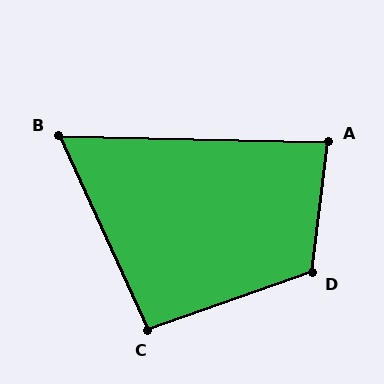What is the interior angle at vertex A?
Approximately 85 degrees (acute).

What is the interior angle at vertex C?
Approximately 95 degrees (obtuse).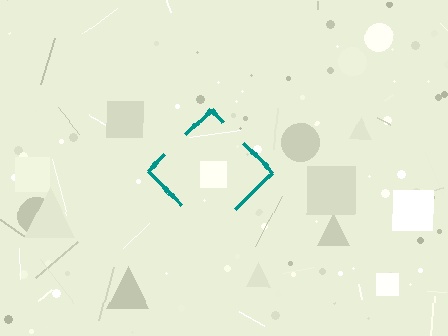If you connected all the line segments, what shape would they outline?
They would outline a diamond.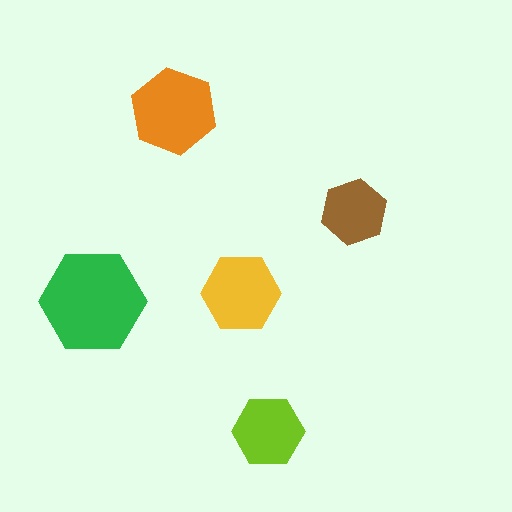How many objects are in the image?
There are 5 objects in the image.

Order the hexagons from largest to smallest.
the green one, the orange one, the yellow one, the lime one, the brown one.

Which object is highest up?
The orange hexagon is topmost.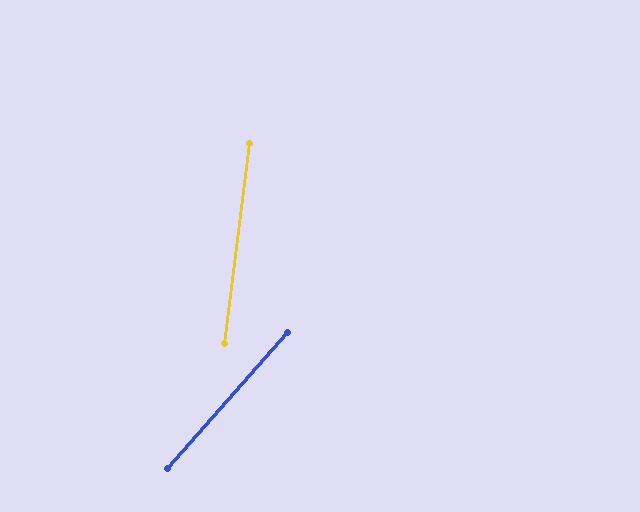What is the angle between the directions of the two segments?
Approximately 34 degrees.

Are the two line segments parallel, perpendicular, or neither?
Neither parallel nor perpendicular — they differ by about 34°.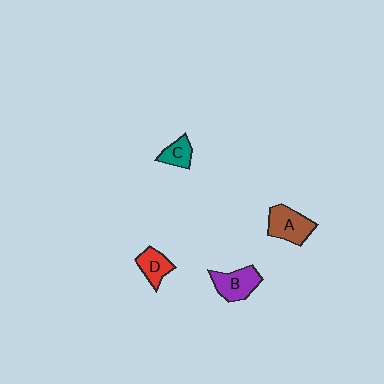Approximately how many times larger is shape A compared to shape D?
Approximately 1.5 times.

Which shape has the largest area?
Shape A (brown).